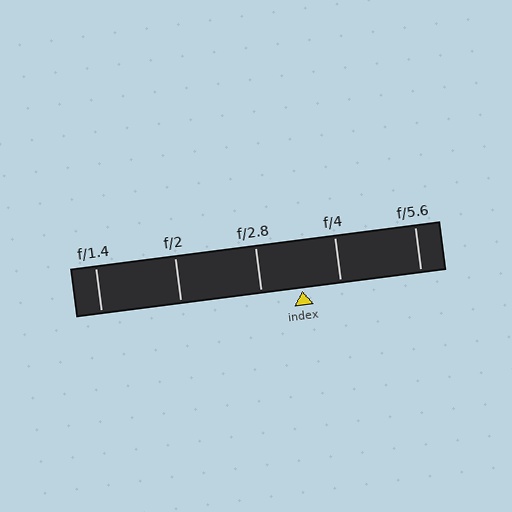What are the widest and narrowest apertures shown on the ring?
The widest aperture shown is f/1.4 and the narrowest is f/5.6.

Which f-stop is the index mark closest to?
The index mark is closest to f/4.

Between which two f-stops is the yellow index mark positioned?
The index mark is between f/2.8 and f/4.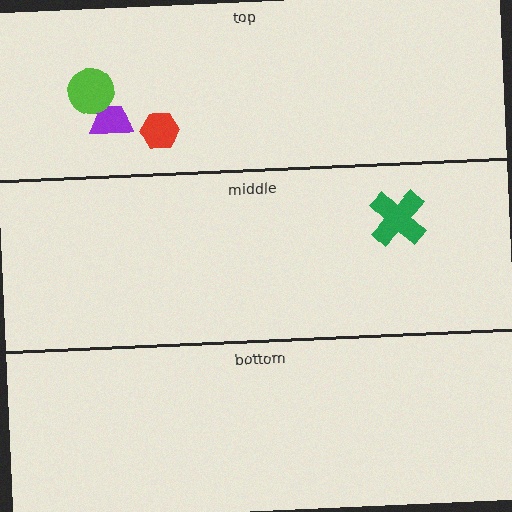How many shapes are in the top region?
3.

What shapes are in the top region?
The purple trapezoid, the lime circle, the red hexagon.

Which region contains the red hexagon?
The top region.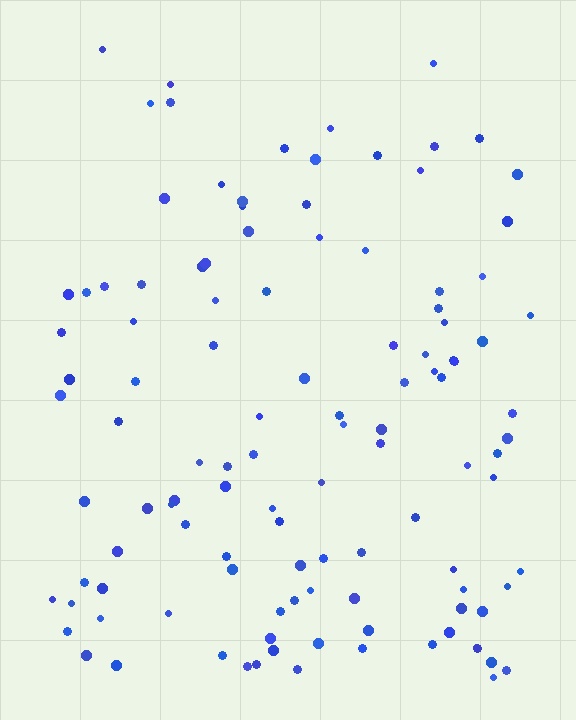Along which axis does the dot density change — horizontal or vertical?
Vertical.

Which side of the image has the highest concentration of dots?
The bottom.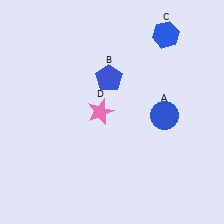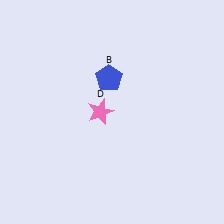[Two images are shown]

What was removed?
The blue hexagon (C), the blue circle (A) were removed in Image 2.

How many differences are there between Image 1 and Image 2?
There are 2 differences between the two images.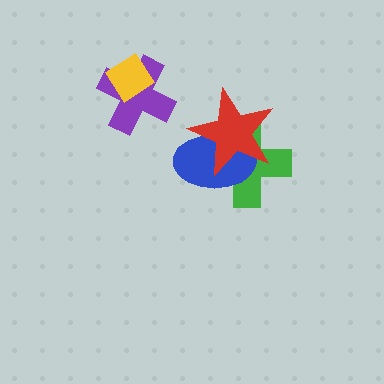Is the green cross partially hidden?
Yes, it is partially covered by another shape.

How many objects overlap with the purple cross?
1 object overlaps with the purple cross.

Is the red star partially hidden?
No, no other shape covers it.